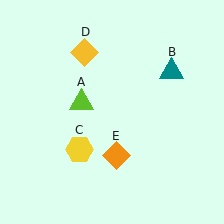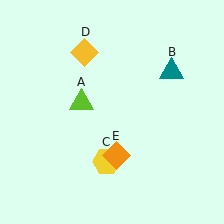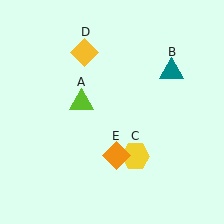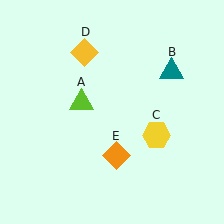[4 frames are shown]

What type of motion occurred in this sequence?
The yellow hexagon (object C) rotated counterclockwise around the center of the scene.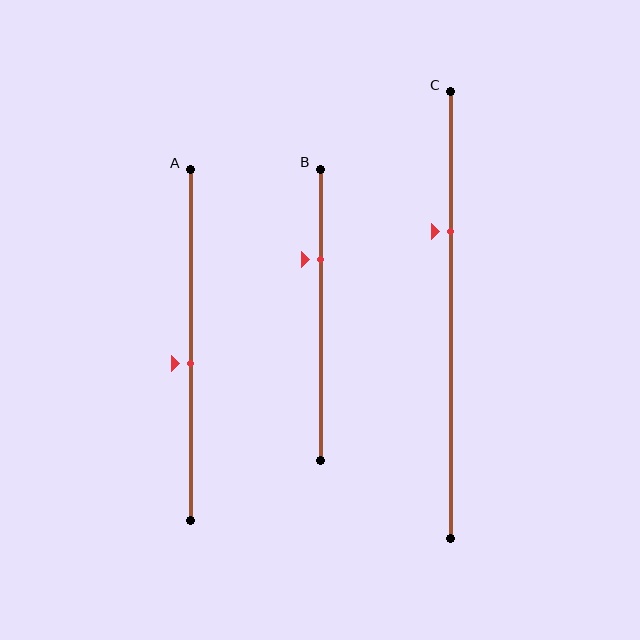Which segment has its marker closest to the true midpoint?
Segment A has its marker closest to the true midpoint.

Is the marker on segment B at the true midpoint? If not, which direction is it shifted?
No, the marker on segment B is shifted upward by about 19% of the segment length.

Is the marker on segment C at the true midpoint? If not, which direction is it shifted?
No, the marker on segment C is shifted upward by about 19% of the segment length.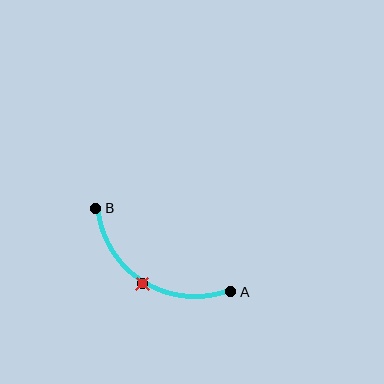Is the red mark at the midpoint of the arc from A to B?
Yes. The red mark lies on the arc at equal arc-length from both A and B — it is the arc midpoint.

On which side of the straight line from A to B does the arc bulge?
The arc bulges below the straight line connecting A and B.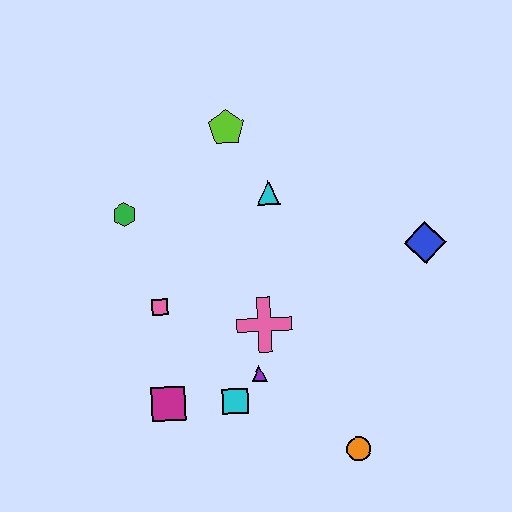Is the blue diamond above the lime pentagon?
No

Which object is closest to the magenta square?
The cyan square is closest to the magenta square.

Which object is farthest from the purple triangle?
The lime pentagon is farthest from the purple triangle.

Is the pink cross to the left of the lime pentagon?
No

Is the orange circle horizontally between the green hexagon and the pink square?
No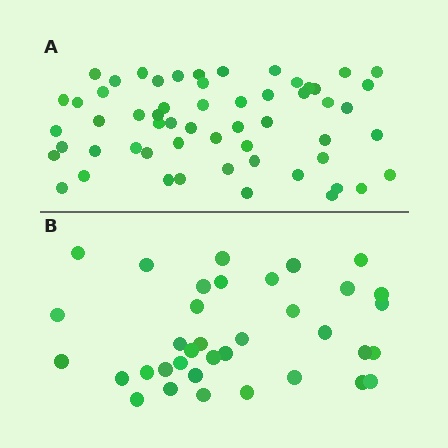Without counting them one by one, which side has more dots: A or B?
Region A (the top region) has more dots.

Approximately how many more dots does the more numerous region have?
Region A has approximately 20 more dots than region B.